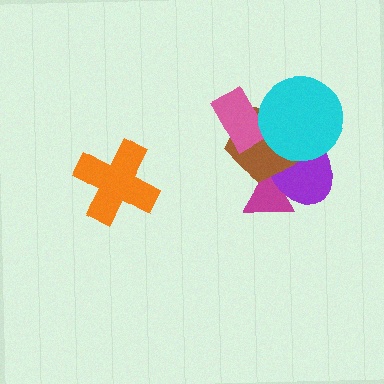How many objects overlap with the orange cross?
0 objects overlap with the orange cross.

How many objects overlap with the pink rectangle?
2 objects overlap with the pink rectangle.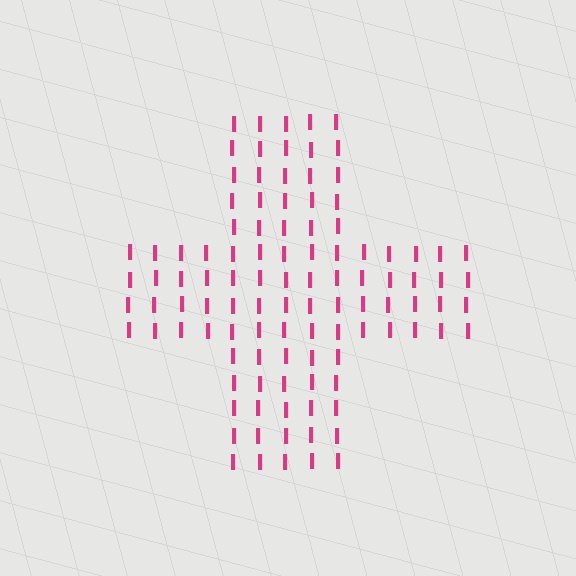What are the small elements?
The small elements are letter I's.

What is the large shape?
The large shape is a cross.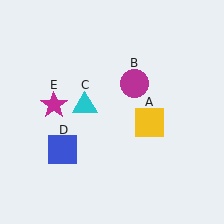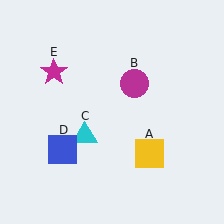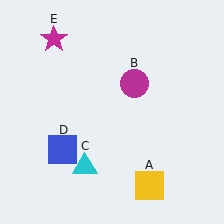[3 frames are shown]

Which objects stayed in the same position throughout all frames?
Magenta circle (object B) and blue square (object D) remained stationary.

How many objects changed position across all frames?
3 objects changed position: yellow square (object A), cyan triangle (object C), magenta star (object E).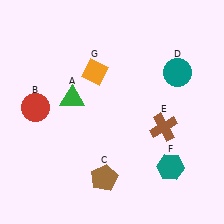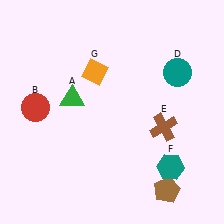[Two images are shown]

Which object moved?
The brown pentagon (C) moved right.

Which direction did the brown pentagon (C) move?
The brown pentagon (C) moved right.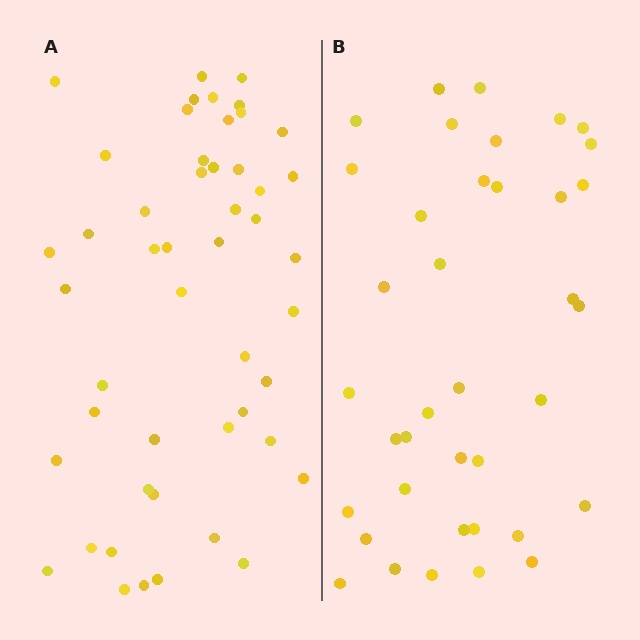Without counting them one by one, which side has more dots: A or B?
Region A (the left region) has more dots.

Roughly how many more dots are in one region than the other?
Region A has roughly 12 or so more dots than region B.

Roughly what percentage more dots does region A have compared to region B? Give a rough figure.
About 30% more.